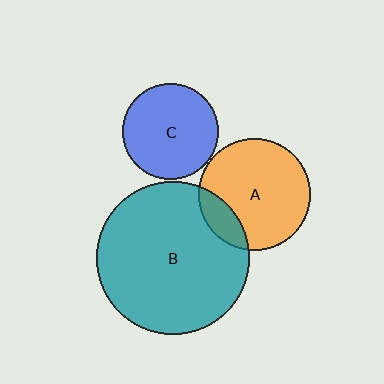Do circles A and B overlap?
Yes.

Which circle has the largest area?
Circle B (teal).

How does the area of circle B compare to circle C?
Approximately 2.5 times.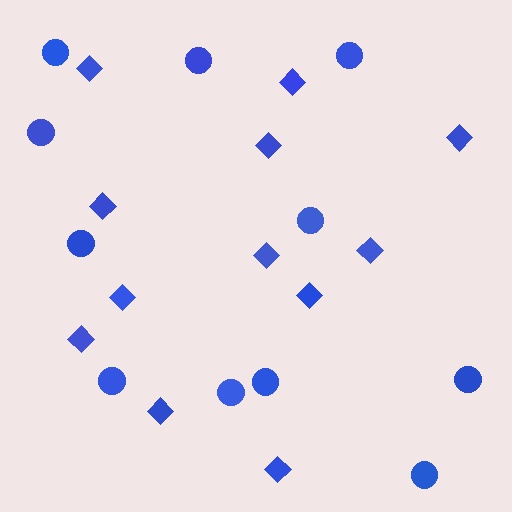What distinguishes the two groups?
There are 2 groups: one group of diamonds (12) and one group of circles (11).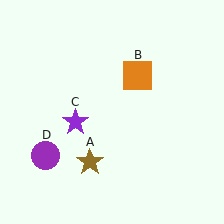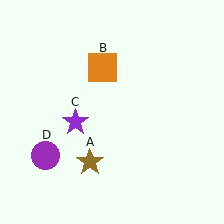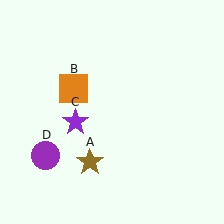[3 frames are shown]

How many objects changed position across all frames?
1 object changed position: orange square (object B).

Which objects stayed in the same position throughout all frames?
Brown star (object A) and purple star (object C) and purple circle (object D) remained stationary.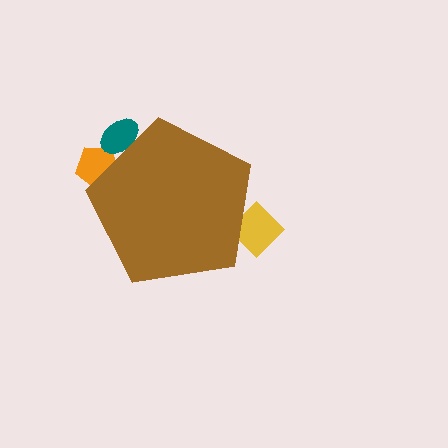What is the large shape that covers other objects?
A brown pentagon.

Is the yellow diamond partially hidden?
Yes, the yellow diamond is partially hidden behind the brown pentagon.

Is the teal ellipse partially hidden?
Yes, the teal ellipse is partially hidden behind the brown pentagon.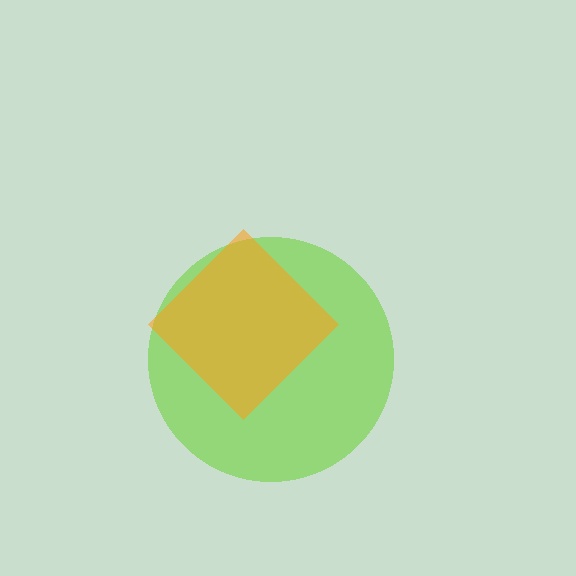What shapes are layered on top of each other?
The layered shapes are: a lime circle, an orange diamond.